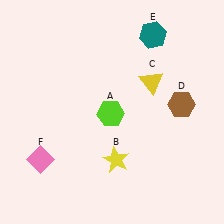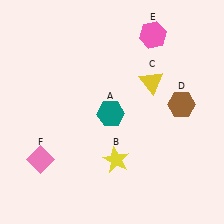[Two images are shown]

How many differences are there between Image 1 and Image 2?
There are 2 differences between the two images.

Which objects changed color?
A changed from lime to teal. E changed from teal to pink.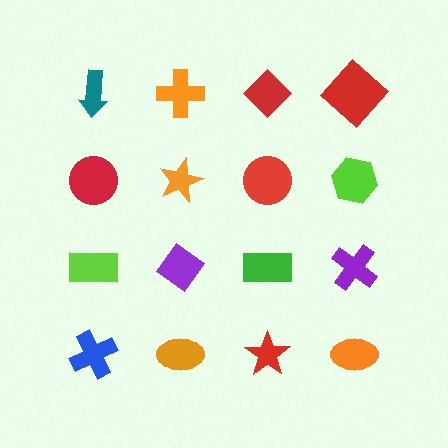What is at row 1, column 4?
A red diamond.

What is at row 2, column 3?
A red circle.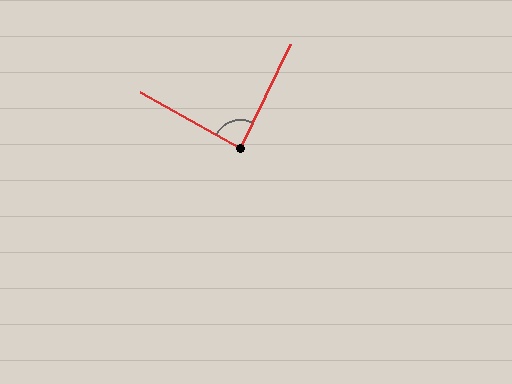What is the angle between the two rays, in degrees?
Approximately 87 degrees.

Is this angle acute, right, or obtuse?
It is approximately a right angle.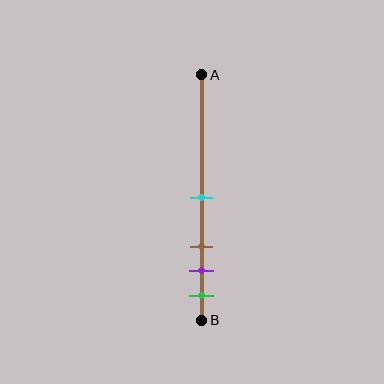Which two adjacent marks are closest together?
The purple and green marks are the closest adjacent pair.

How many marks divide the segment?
There are 4 marks dividing the segment.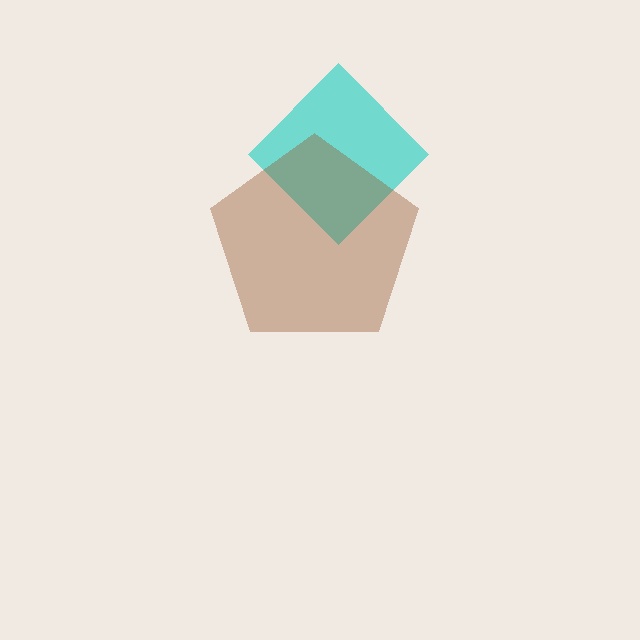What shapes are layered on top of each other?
The layered shapes are: a cyan diamond, a brown pentagon.